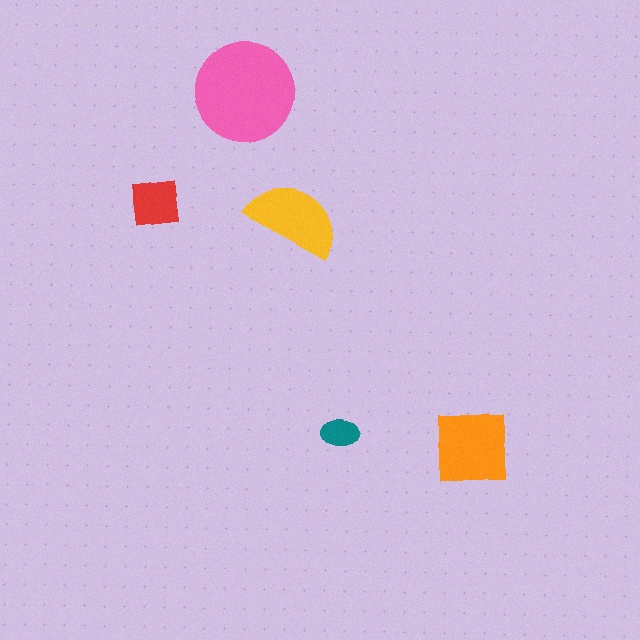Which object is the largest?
The pink circle.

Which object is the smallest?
The teal ellipse.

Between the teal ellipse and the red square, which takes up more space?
The red square.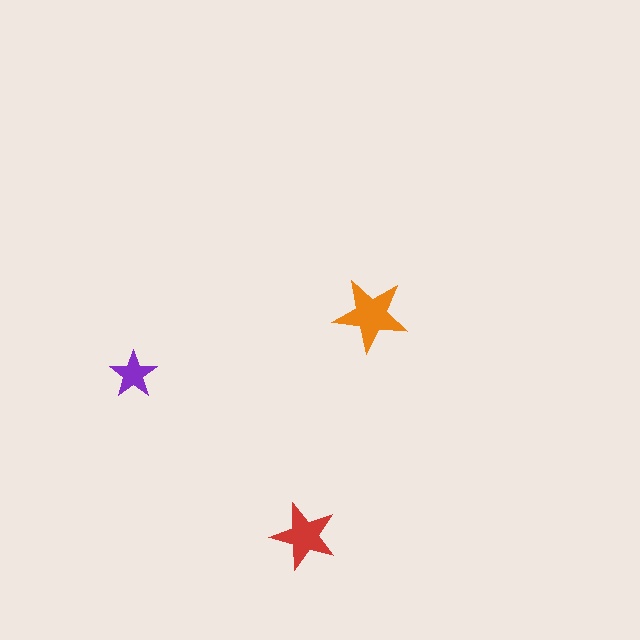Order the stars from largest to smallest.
the orange one, the red one, the purple one.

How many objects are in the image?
There are 3 objects in the image.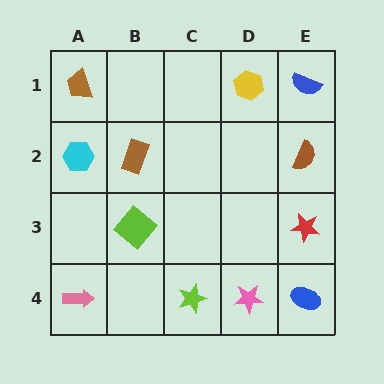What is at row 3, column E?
A red star.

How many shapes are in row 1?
3 shapes.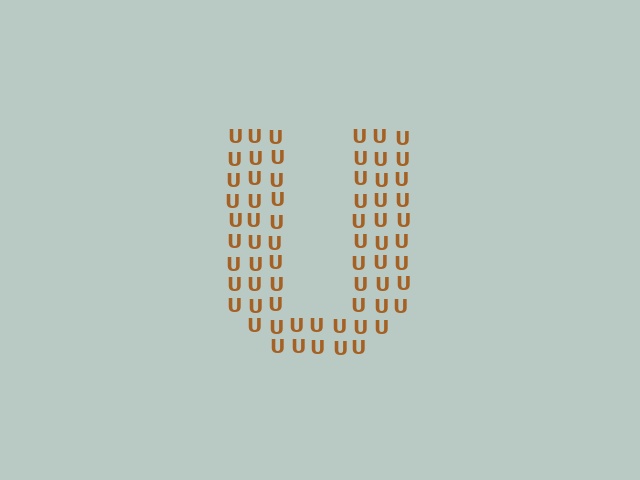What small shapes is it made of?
It is made of small letter U's.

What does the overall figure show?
The overall figure shows the letter U.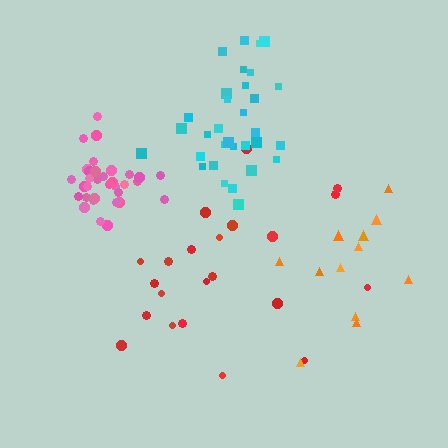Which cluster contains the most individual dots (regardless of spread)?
Pink (34).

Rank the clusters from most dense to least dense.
pink, cyan, orange, red.